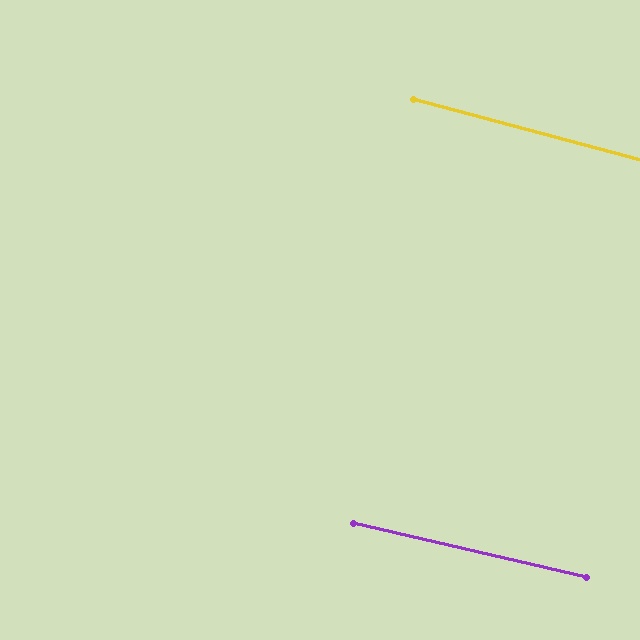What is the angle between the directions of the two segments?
Approximately 2 degrees.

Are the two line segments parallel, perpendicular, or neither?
Parallel — their directions differ by only 2.0°.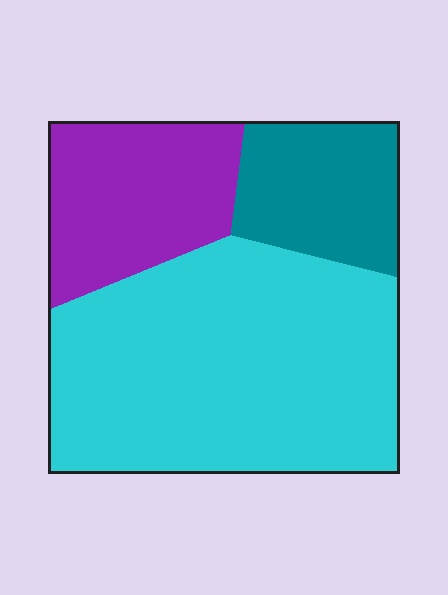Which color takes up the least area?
Teal, at roughly 20%.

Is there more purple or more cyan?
Cyan.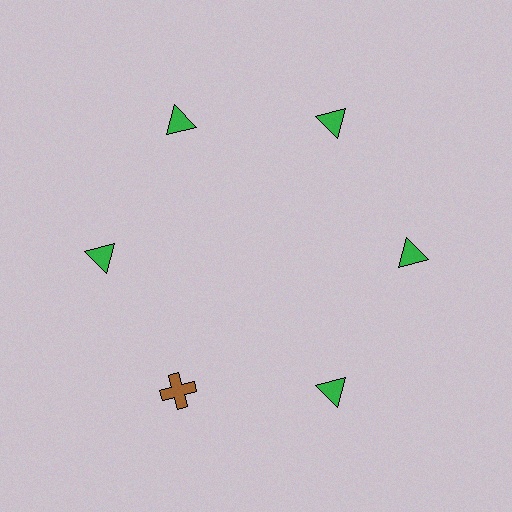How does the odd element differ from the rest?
It differs in both color (brown instead of green) and shape (cross instead of triangle).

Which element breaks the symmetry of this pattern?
The brown cross at roughly the 7 o'clock position breaks the symmetry. All other shapes are green triangles.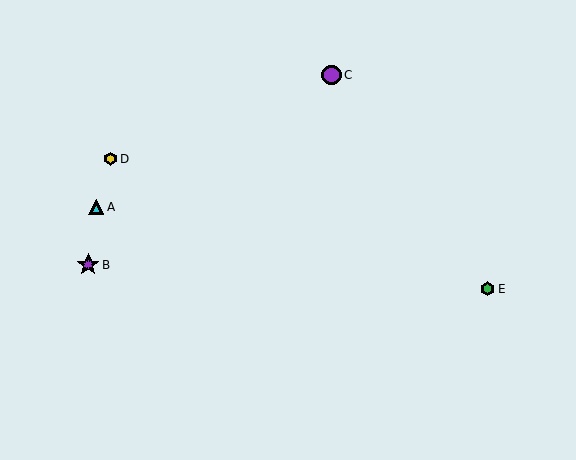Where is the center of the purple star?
The center of the purple star is at (88, 265).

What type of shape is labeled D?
Shape D is a yellow hexagon.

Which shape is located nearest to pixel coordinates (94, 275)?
The purple star (labeled B) at (88, 265) is nearest to that location.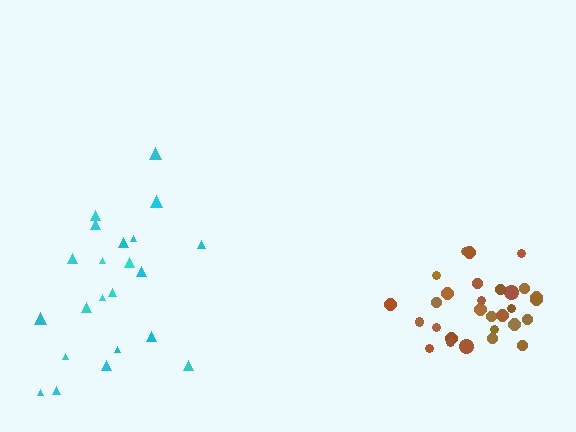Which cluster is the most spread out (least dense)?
Cyan.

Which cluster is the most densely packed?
Brown.